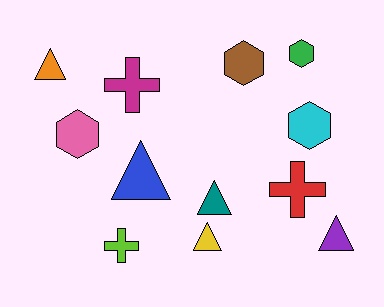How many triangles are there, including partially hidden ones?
There are 5 triangles.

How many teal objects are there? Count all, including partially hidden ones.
There is 1 teal object.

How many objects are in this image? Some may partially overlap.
There are 12 objects.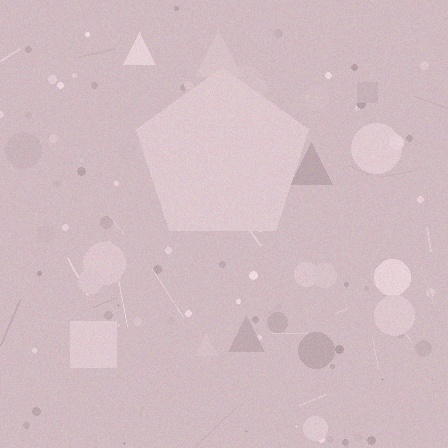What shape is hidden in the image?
A pentagon is hidden in the image.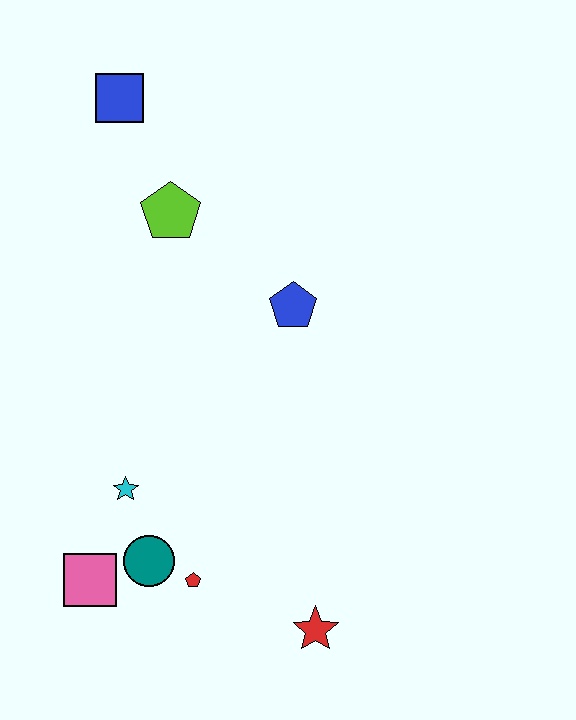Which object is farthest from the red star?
The blue square is farthest from the red star.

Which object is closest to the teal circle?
The red pentagon is closest to the teal circle.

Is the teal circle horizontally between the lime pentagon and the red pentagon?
No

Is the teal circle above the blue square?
No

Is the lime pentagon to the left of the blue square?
No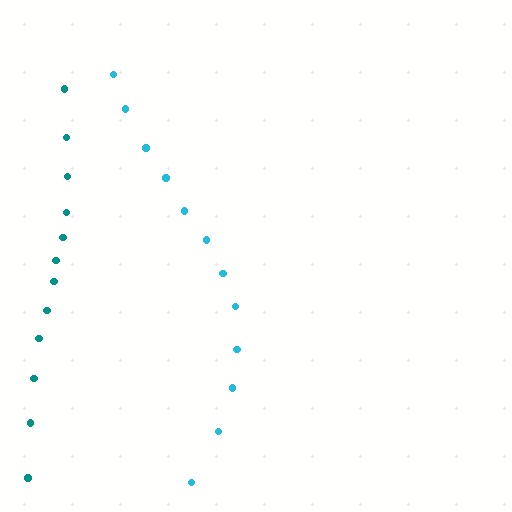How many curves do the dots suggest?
There are 2 distinct paths.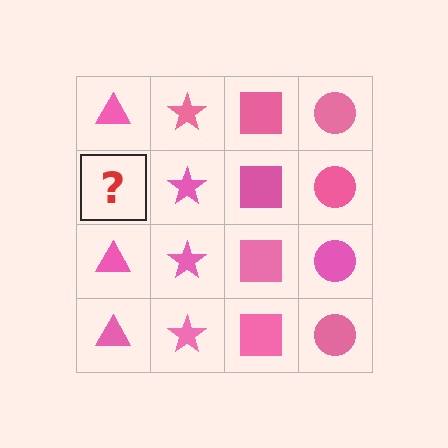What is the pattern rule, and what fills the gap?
The rule is that each column has a consistent shape. The gap should be filled with a pink triangle.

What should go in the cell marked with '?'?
The missing cell should contain a pink triangle.